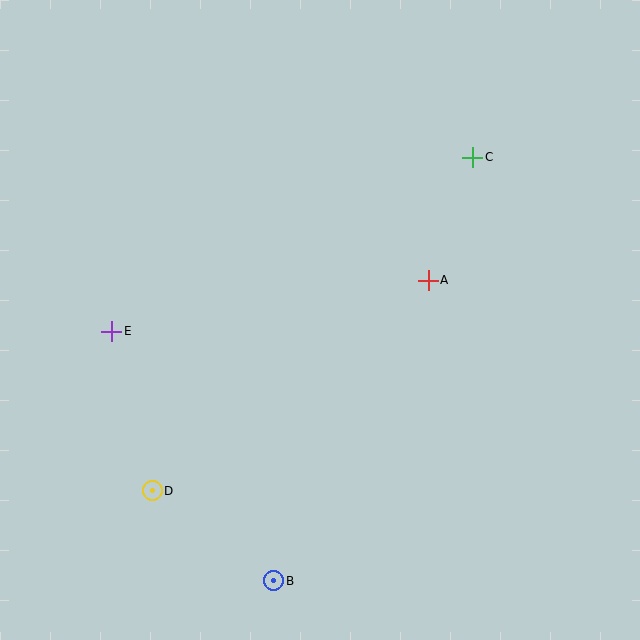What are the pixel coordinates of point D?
Point D is at (152, 491).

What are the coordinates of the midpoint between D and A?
The midpoint between D and A is at (290, 385).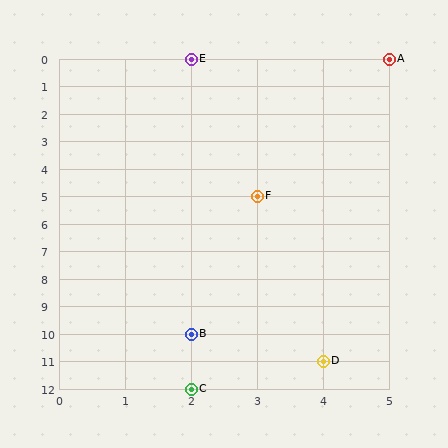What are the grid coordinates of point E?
Point E is at grid coordinates (2, 0).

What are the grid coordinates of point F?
Point F is at grid coordinates (3, 5).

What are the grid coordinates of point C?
Point C is at grid coordinates (2, 12).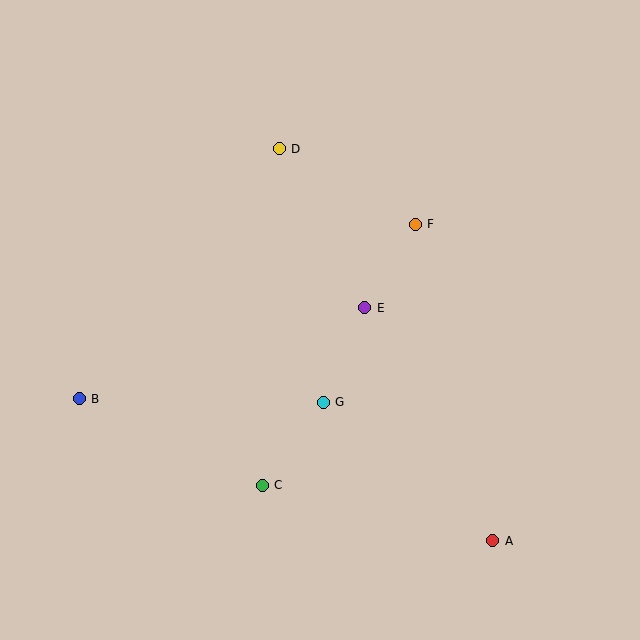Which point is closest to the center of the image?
Point E at (365, 308) is closest to the center.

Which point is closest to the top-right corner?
Point F is closest to the top-right corner.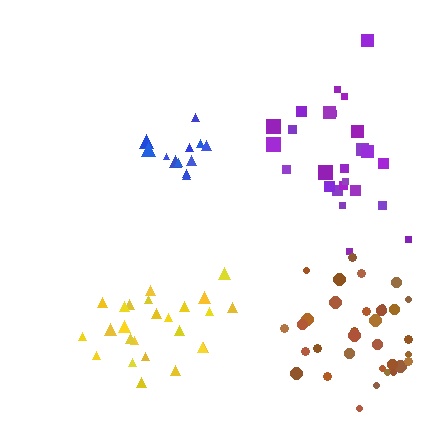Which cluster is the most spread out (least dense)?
Yellow.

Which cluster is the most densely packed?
Blue.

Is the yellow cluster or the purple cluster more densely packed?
Purple.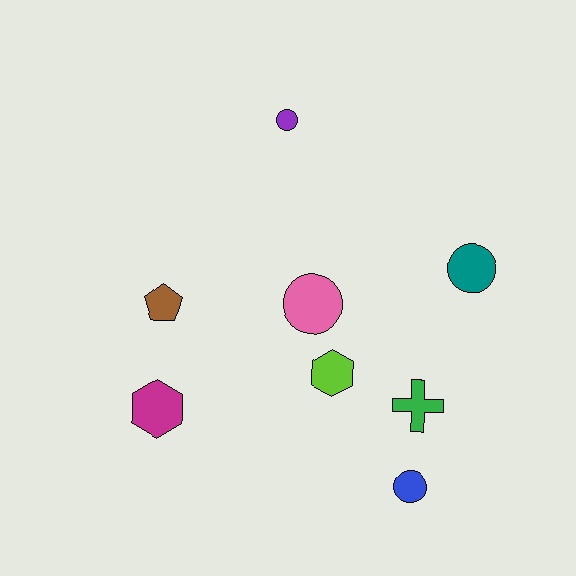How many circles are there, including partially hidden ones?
There are 4 circles.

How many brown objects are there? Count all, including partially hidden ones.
There is 1 brown object.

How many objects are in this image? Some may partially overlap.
There are 8 objects.